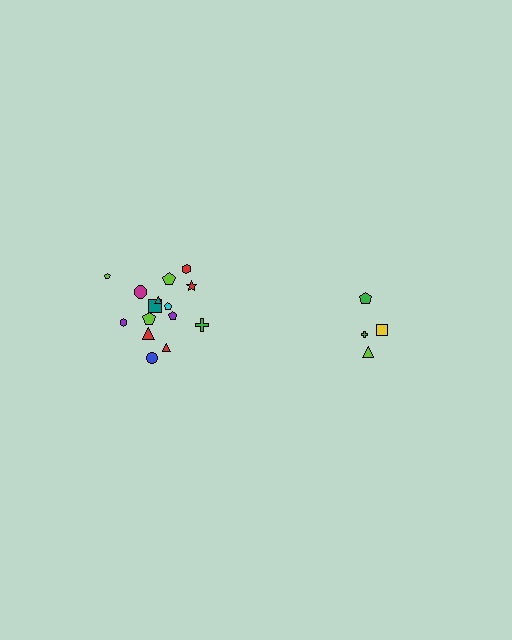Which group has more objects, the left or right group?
The left group.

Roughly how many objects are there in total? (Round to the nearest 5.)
Roughly 20 objects in total.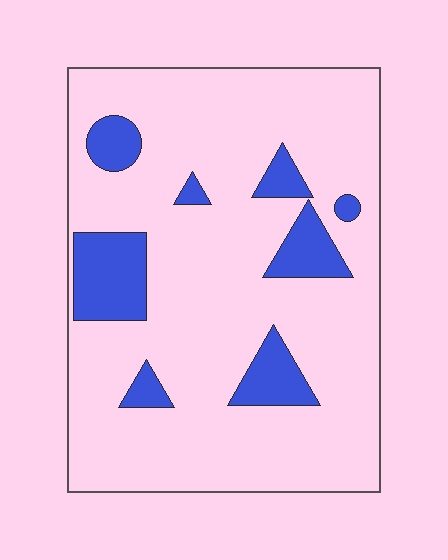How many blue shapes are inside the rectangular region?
8.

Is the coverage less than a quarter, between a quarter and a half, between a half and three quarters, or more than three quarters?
Less than a quarter.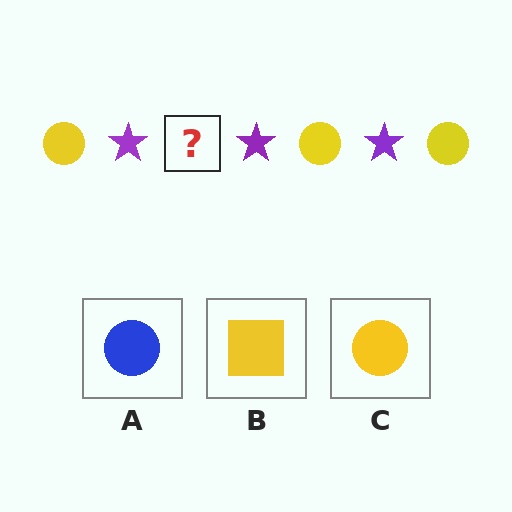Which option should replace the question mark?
Option C.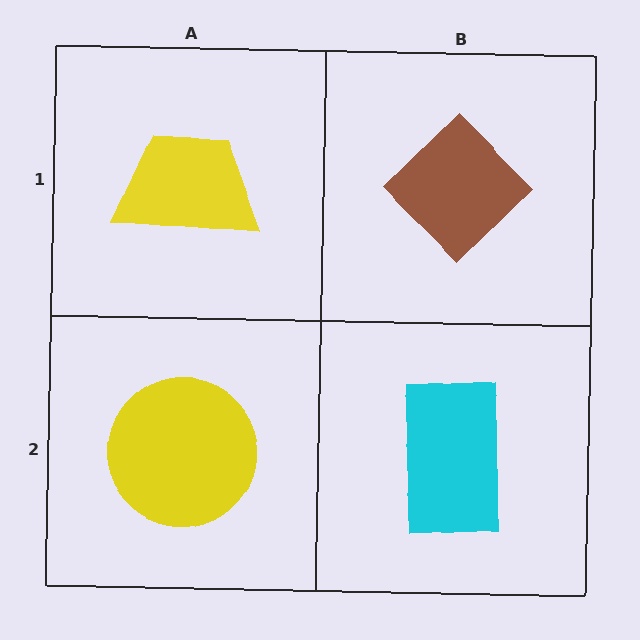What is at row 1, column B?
A brown diamond.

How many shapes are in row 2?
2 shapes.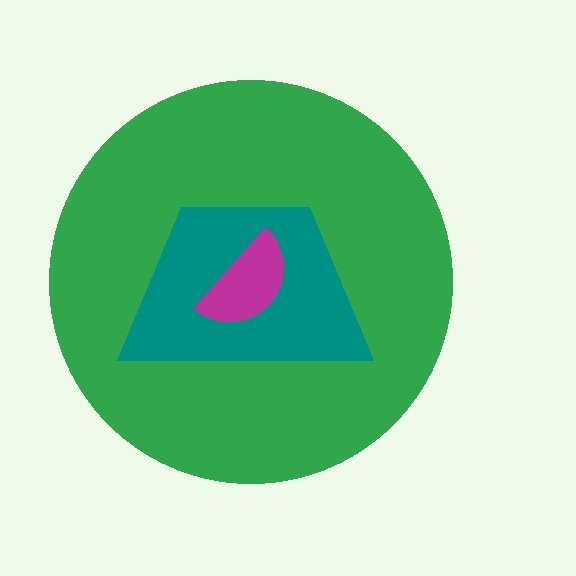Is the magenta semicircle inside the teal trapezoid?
Yes.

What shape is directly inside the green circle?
The teal trapezoid.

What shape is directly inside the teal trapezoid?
The magenta semicircle.